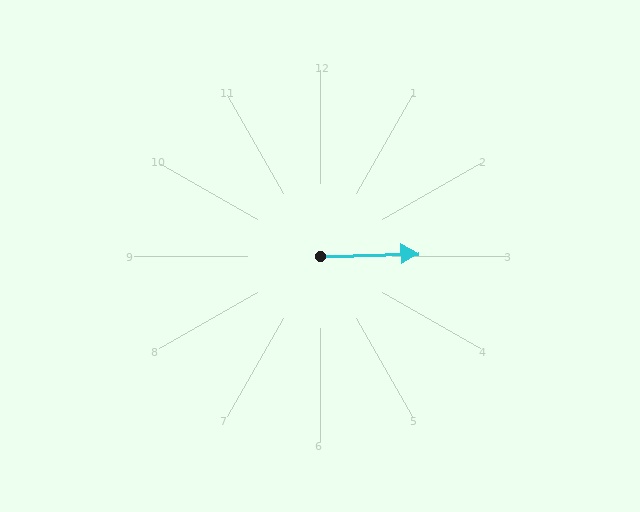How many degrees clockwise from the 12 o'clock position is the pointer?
Approximately 88 degrees.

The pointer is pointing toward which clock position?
Roughly 3 o'clock.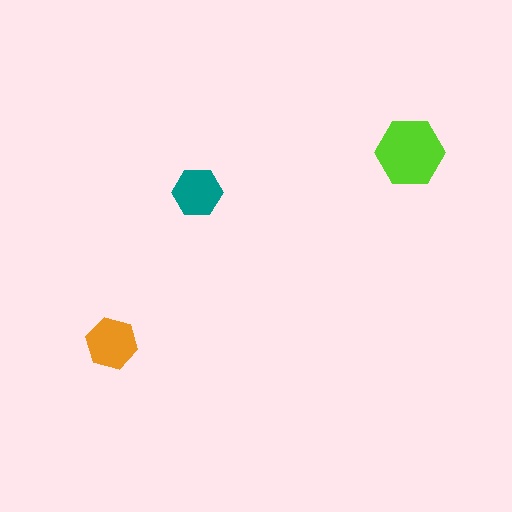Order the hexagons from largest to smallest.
the lime one, the orange one, the teal one.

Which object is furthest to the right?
The lime hexagon is rightmost.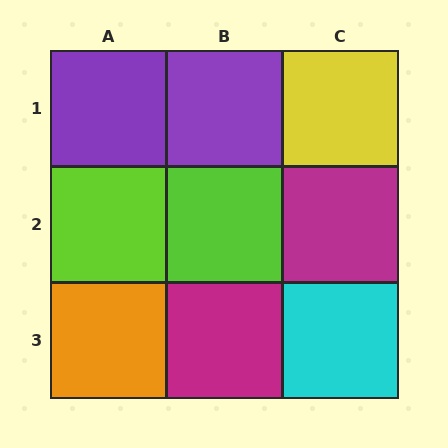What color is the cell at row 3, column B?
Magenta.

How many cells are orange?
1 cell is orange.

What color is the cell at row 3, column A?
Orange.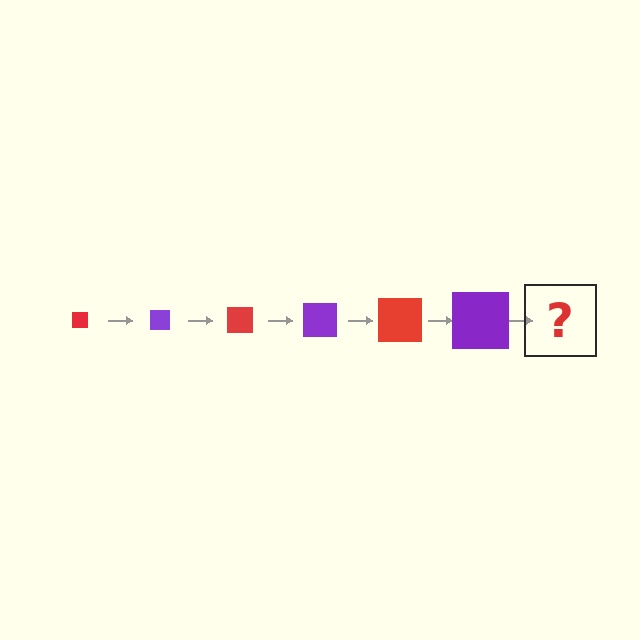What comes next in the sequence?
The next element should be a red square, larger than the previous one.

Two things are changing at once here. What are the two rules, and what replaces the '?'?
The two rules are that the square grows larger each step and the color cycles through red and purple. The '?' should be a red square, larger than the previous one.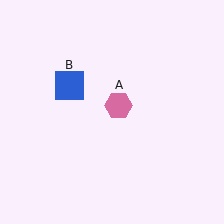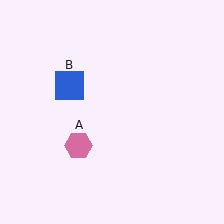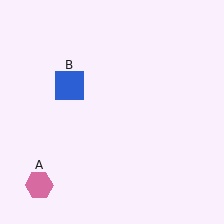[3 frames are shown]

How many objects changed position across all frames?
1 object changed position: pink hexagon (object A).